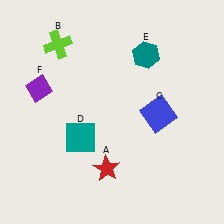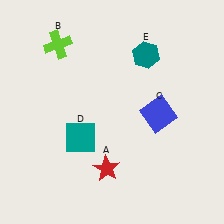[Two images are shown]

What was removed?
The purple diamond (F) was removed in Image 2.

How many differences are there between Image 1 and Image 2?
There is 1 difference between the two images.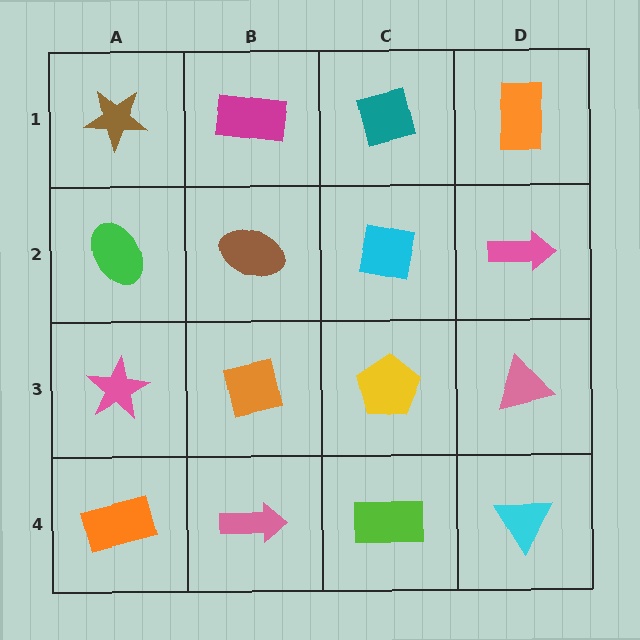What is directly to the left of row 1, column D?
A teal diamond.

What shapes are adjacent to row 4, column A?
A pink star (row 3, column A), a pink arrow (row 4, column B).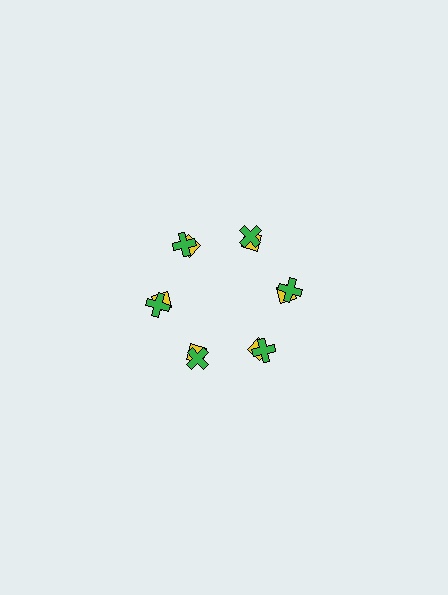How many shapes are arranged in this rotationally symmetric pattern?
There are 12 shapes, arranged in 6 groups of 2.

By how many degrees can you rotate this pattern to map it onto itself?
The pattern maps onto itself every 60 degrees of rotation.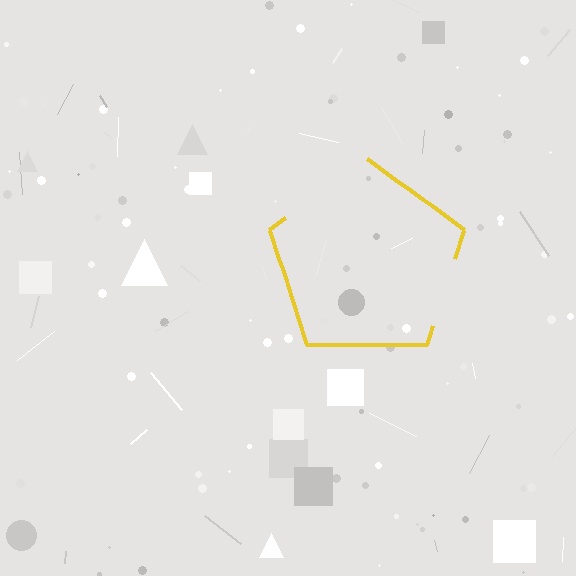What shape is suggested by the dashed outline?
The dashed outline suggests a pentagon.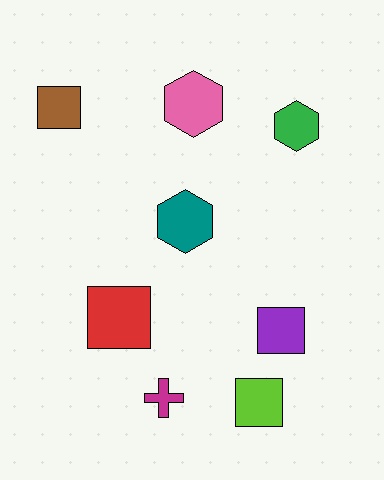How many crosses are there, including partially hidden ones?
There is 1 cross.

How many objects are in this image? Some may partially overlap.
There are 8 objects.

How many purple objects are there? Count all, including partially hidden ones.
There is 1 purple object.